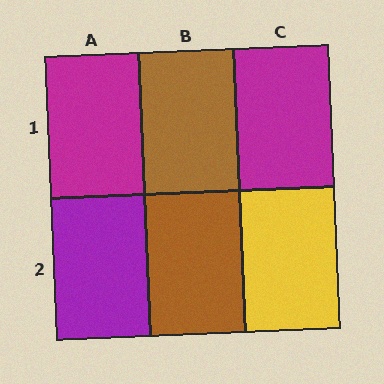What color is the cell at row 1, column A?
Magenta.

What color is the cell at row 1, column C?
Magenta.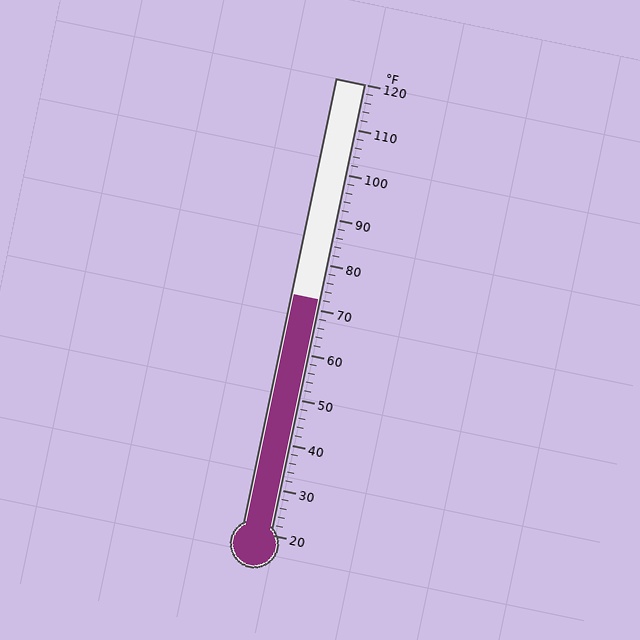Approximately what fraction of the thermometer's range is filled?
The thermometer is filled to approximately 50% of its range.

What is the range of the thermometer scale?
The thermometer scale ranges from 20°F to 120°F.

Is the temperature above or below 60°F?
The temperature is above 60°F.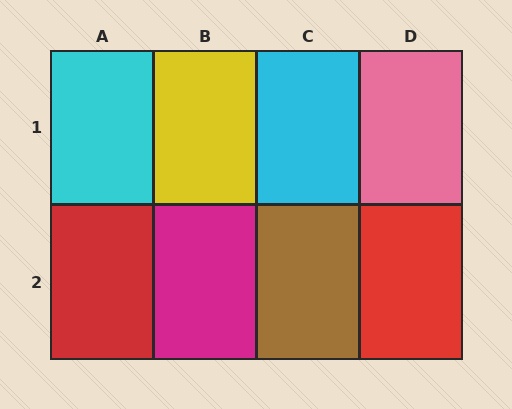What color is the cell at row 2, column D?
Red.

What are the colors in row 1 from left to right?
Cyan, yellow, cyan, pink.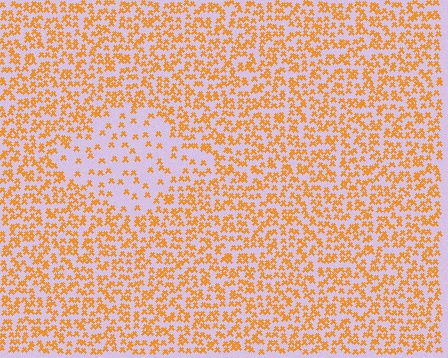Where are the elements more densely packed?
The elements are more densely packed outside the diamond boundary.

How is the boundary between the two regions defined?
The boundary is defined by a change in element density (approximately 2.6x ratio). All elements are the same color, size, and shape.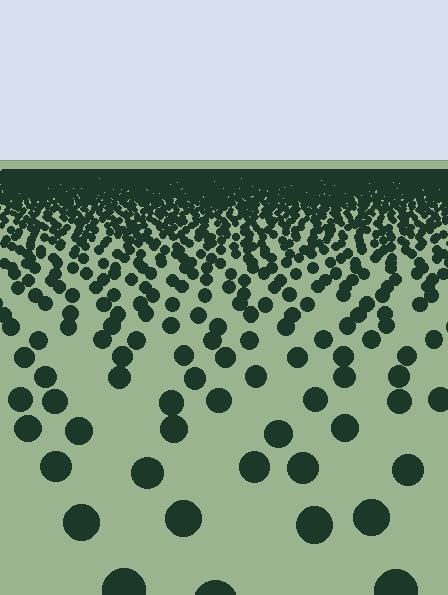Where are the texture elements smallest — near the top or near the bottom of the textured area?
Near the top.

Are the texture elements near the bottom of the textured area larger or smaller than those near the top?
Larger. Near the bottom, elements are closer to the viewer and appear at a bigger on-screen size.